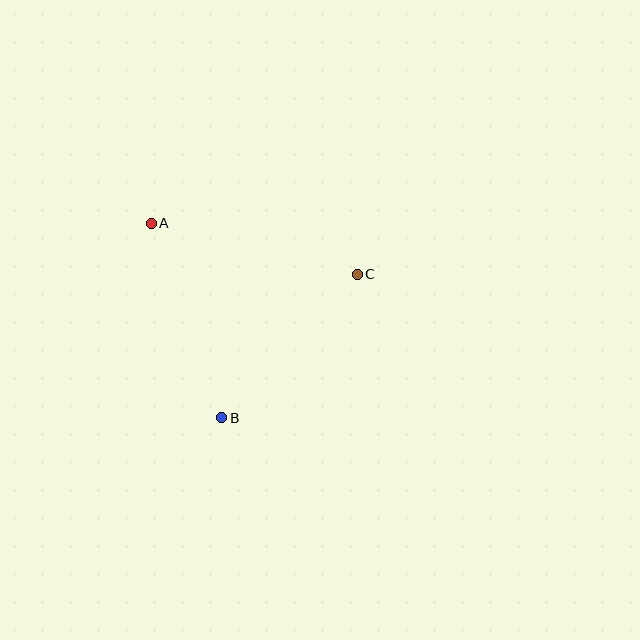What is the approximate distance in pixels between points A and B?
The distance between A and B is approximately 207 pixels.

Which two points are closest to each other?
Points B and C are closest to each other.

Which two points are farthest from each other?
Points A and C are farthest from each other.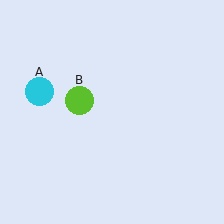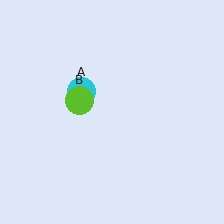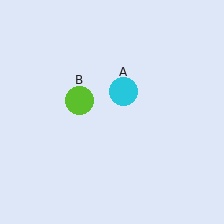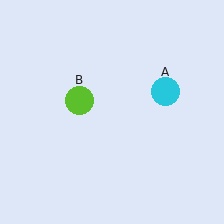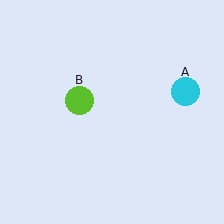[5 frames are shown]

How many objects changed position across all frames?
1 object changed position: cyan circle (object A).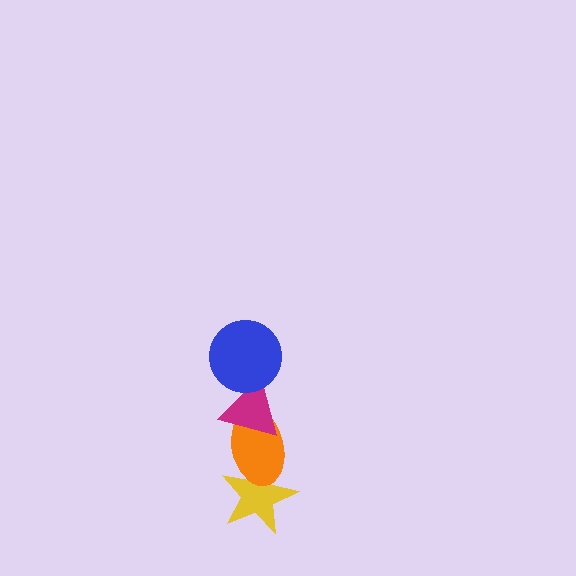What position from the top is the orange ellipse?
The orange ellipse is 3rd from the top.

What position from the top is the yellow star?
The yellow star is 4th from the top.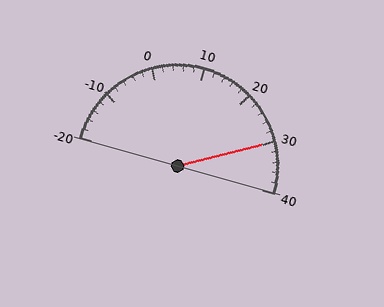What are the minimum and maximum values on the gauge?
The gauge ranges from -20 to 40.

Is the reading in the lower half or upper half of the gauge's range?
The reading is in the upper half of the range (-20 to 40).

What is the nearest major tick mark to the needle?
The nearest major tick mark is 30.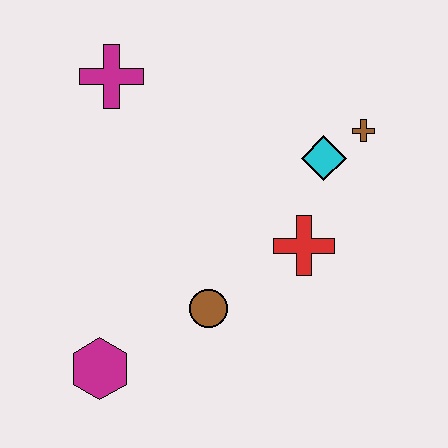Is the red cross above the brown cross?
No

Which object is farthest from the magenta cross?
The magenta hexagon is farthest from the magenta cross.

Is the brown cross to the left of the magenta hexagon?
No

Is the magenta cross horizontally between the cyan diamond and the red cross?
No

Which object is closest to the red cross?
The cyan diamond is closest to the red cross.